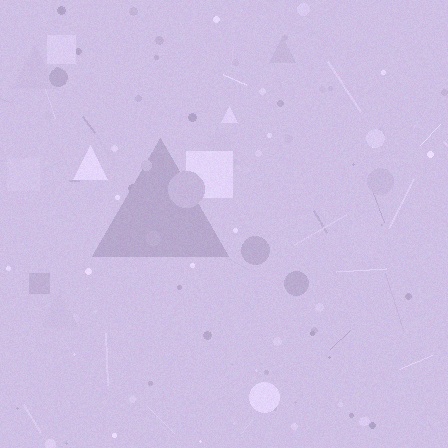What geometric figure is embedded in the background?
A triangle is embedded in the background.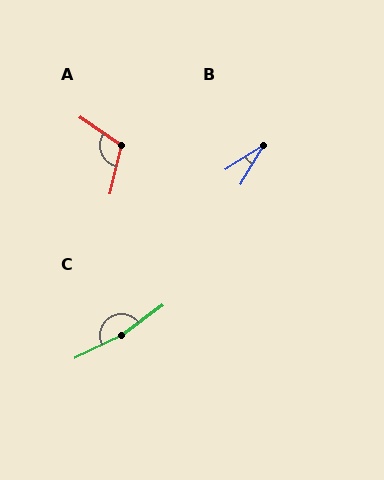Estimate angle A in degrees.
Approximately 112 degrees.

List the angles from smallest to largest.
B (27°), A (112°), C (169°).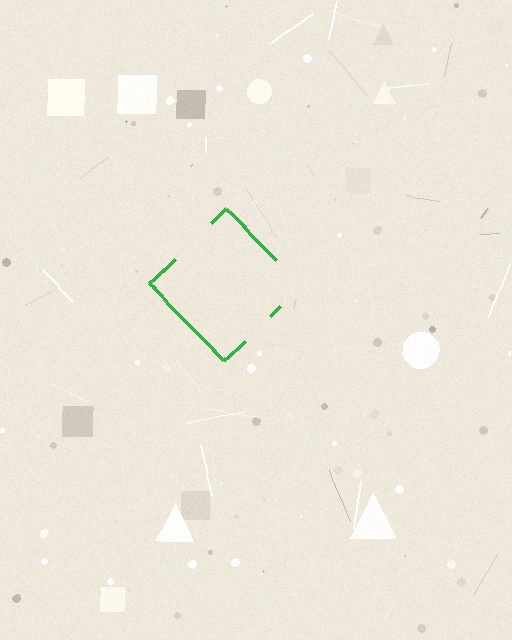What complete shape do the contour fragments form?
The contour fragments form a diamond.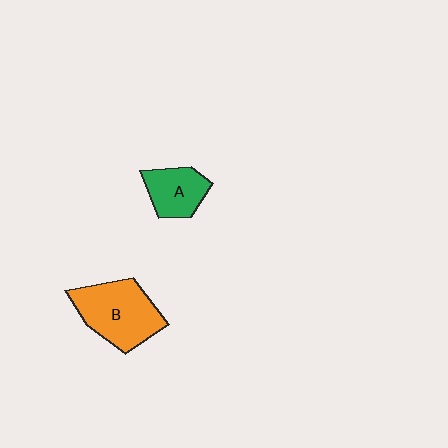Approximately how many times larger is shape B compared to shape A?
Approximately 1.7 times.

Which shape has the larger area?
Shape B (orange).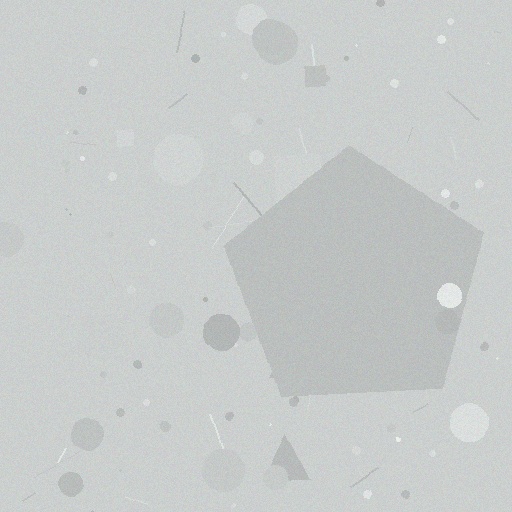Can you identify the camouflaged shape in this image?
The camouflaged shape is a pentagon.